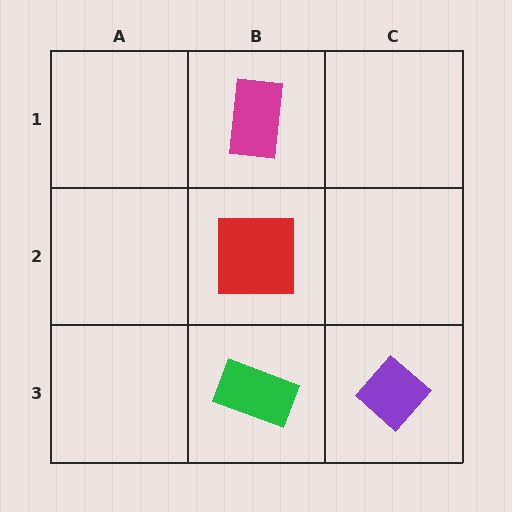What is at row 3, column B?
A green rectangle.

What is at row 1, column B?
A magenta rectangle.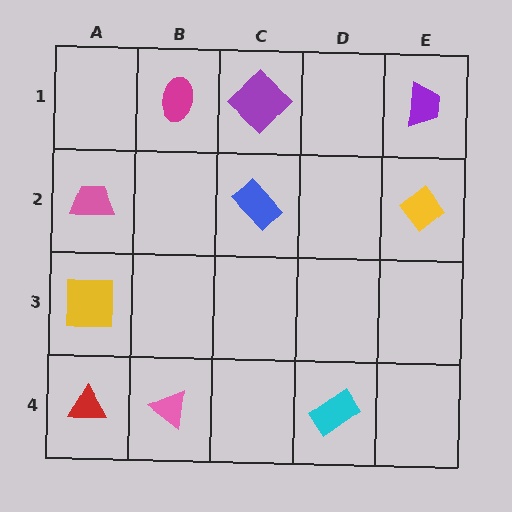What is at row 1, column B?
A magenta ellipse.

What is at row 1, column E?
A purple trapezoid.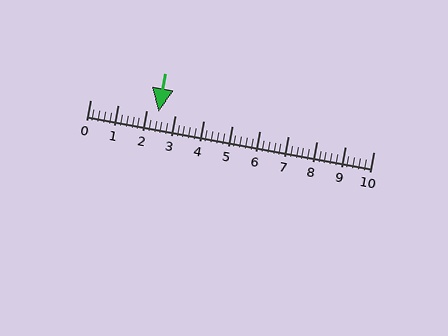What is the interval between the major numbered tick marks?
The major tick marks are spaced 1 units apart.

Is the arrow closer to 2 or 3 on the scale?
The arrow is closer to 2.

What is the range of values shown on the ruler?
The ruler shows values from 0 to 10.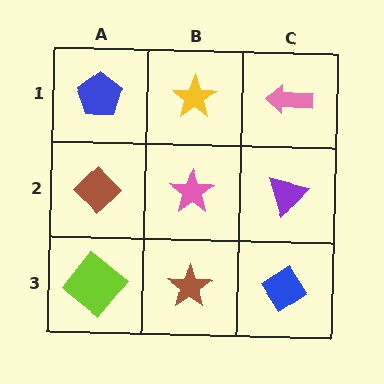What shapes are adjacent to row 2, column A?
A blue pentagon (row 1, column A), a lime diamond (row 3, column A), a pink star (row 2, column B).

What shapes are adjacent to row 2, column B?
A yellow star (row 1, column B), a brown star (row 3, column B), a brown diamond (row 2, column A), a purple triangle (row 2, column C).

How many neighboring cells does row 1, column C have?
2.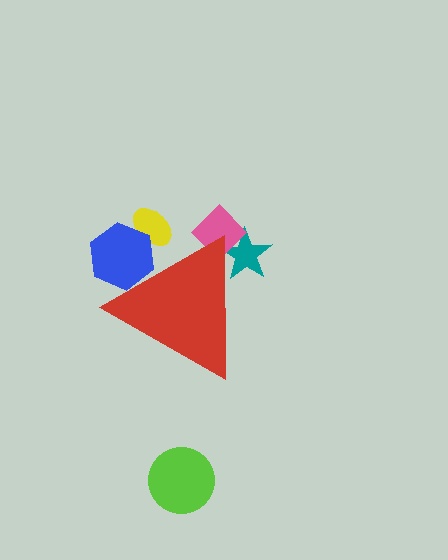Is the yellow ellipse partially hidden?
Yes, the yellow ellipse is partially hidden behind the red triangle.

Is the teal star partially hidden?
Yes, the teal star is partially hidden behind the red triangle.